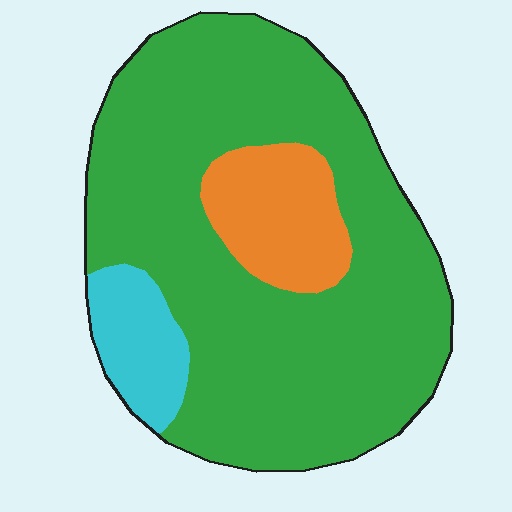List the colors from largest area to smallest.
From largest to smallest: green, orange, cyan.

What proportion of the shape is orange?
Orange covers around 15% of the shape.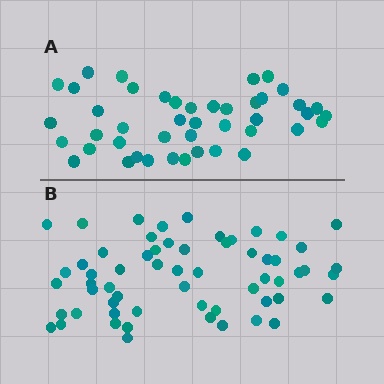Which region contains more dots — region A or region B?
Region B (the bottom region) has more dots.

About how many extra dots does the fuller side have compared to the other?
Region B has approximately 15 more dots than region A.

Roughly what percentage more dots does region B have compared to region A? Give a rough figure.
About 35% more.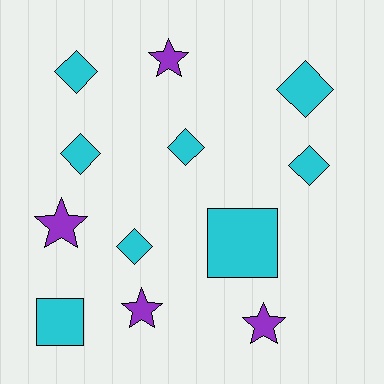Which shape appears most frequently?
Diamond, with 6 objects.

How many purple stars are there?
There are 4 purple stars.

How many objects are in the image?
There are 12 objects.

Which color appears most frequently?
Cyan, with 8 objects.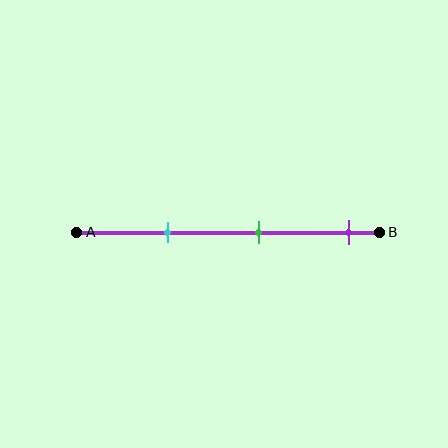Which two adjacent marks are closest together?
The cyan and green marks are the closest adjacent pair.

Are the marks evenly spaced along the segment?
Yes, the marks are approximately evenly spaced.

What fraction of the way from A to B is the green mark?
The green mark is approximately 60% (0.6) of the way from A to B.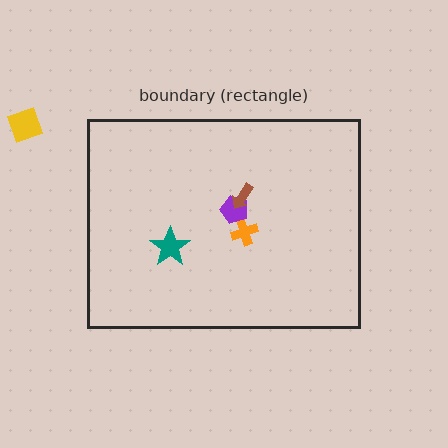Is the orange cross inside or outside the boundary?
Inside.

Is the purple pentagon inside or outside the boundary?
Inside.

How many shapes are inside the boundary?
4 inside, 1 outside.